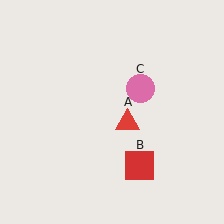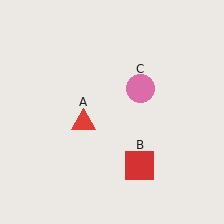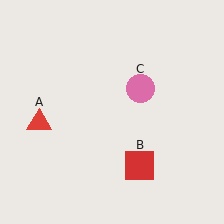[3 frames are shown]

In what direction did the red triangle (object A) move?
The red triangle (object A) moved left.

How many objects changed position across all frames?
1 object changed position: red triangle (object A).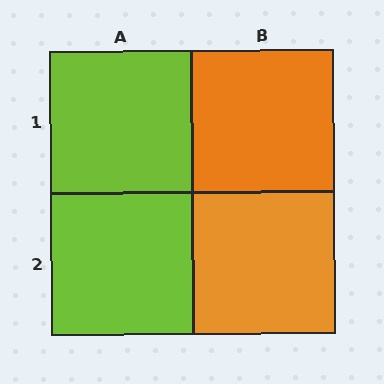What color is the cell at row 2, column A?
Lime.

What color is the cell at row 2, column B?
Orange.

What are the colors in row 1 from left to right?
Lime, orange.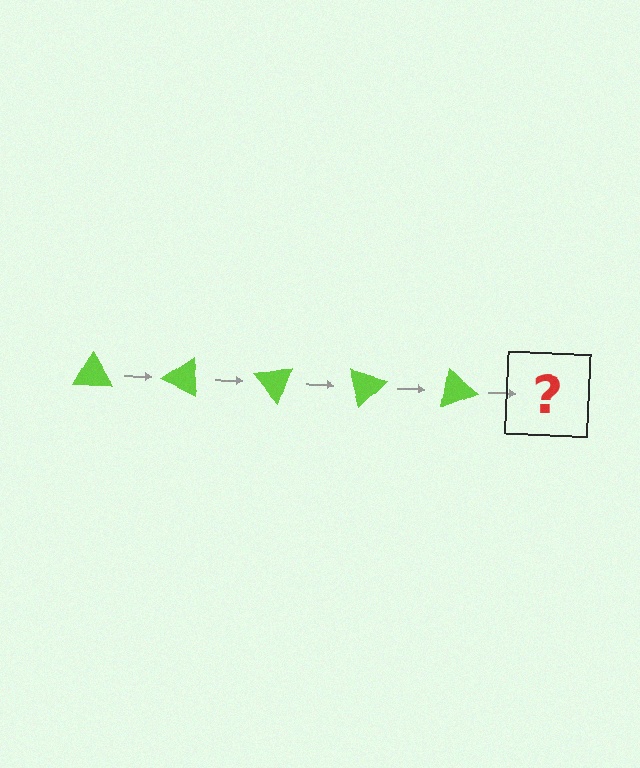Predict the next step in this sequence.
The next step is a lime triangle rotated 125 degrees.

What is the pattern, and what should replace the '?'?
The pattern is that the triangle rotates 25 degrees each step. The '?' should be a lime triangle rotated 125 degrees.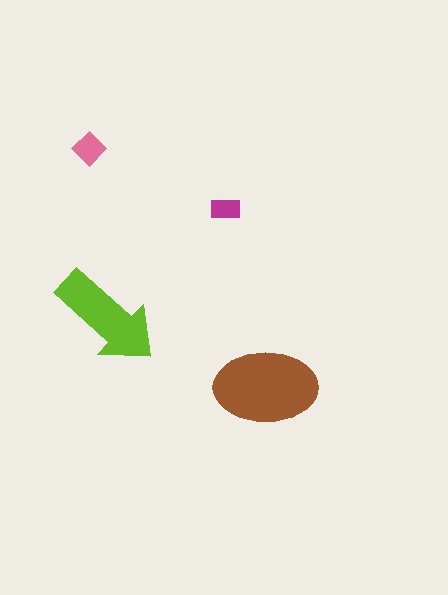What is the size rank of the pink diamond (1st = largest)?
3rd.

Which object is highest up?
The pink diamond is topmost.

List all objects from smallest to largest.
The magenta rectangle, the pink diamond, the lime arrow, the brown ellipse.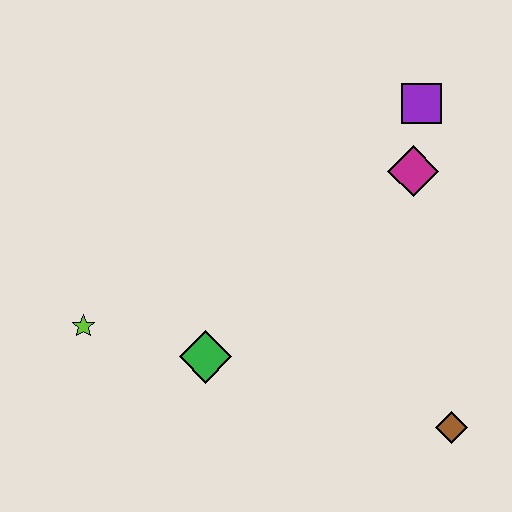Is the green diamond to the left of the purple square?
Yes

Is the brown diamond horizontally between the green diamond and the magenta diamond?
No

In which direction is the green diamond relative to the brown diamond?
The green diamond is to the left of the brown diamond.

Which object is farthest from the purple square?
The lime star is farthest from the purple square.